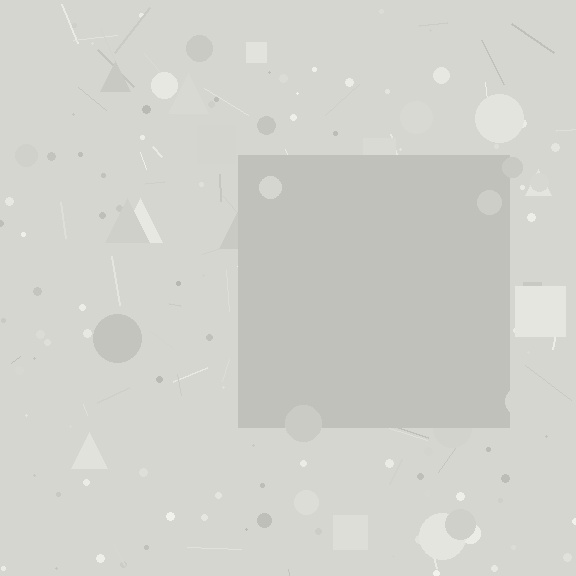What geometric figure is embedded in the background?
A square is embedded in the background.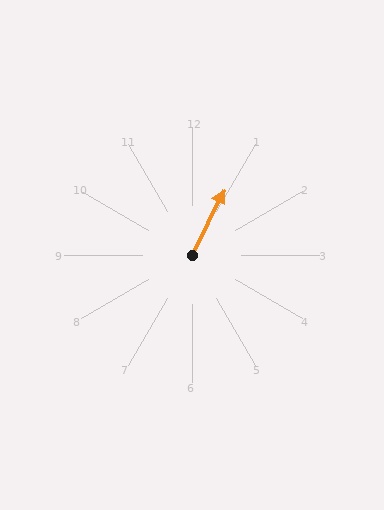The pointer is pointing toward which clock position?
Roughly 1 o'clock.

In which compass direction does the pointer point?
Northeast.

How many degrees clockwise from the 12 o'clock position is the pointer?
Approximately 26 degrees.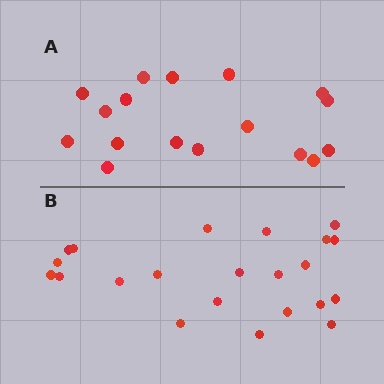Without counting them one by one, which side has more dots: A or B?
Region B (the bottom region) has more dots.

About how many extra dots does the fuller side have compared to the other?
Region B has about 5 more dots than region A.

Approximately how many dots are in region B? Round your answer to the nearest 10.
About 20 dots. (The exact count is 22, which rounds to 20.)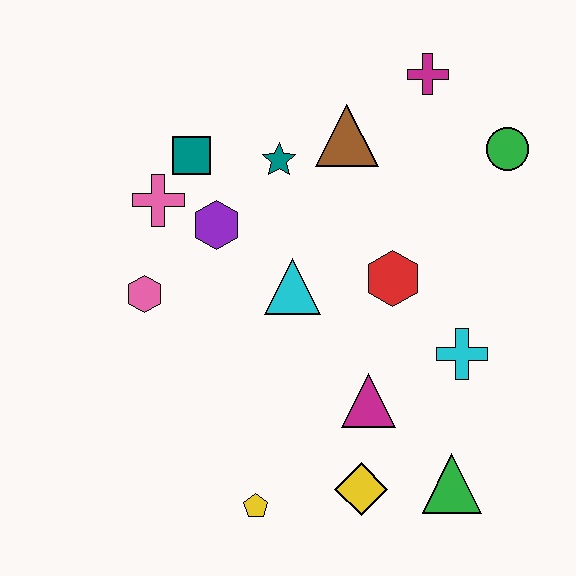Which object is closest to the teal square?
The pink cross is closest to the teal square.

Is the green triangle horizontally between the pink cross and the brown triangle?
No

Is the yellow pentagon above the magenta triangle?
No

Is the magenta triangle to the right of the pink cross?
Yes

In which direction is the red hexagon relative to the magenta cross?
The red hexagon is below the magenta cross.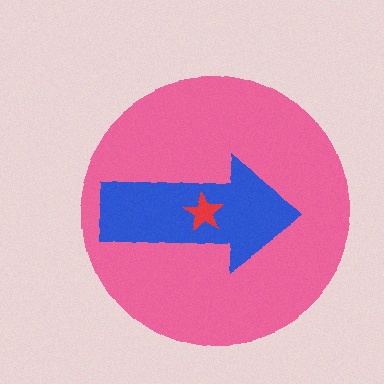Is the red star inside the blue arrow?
Yes.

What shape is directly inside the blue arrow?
The red star.